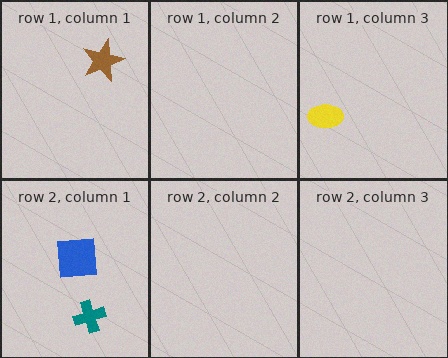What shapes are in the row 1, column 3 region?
The yellow ellipse.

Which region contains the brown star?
The row 1, column 1 region.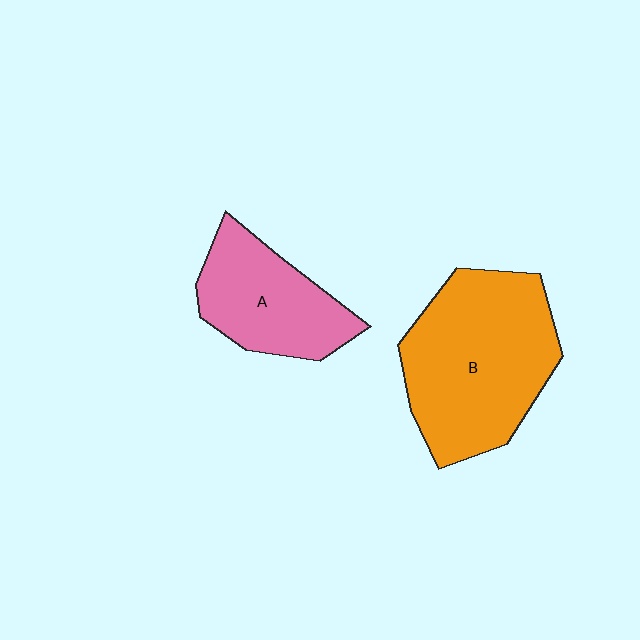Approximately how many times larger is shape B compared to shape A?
Approximately 1.6 times.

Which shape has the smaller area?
Shape A (pink).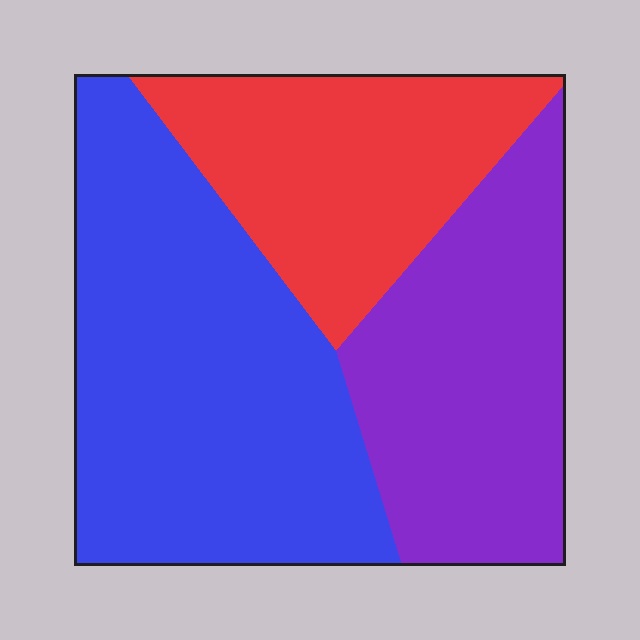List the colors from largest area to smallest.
From largest to smallest: blue, purple, red.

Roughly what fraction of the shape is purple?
Purple takes up about one third (1/3) of the shape.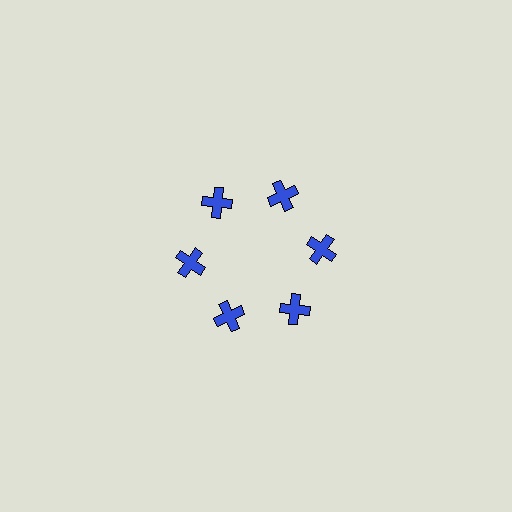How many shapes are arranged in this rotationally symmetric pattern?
There are 6 shapes, arranged in 6 groups of 1.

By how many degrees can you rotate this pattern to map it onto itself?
The pattern maps onto itself every 60 degrees of rotation.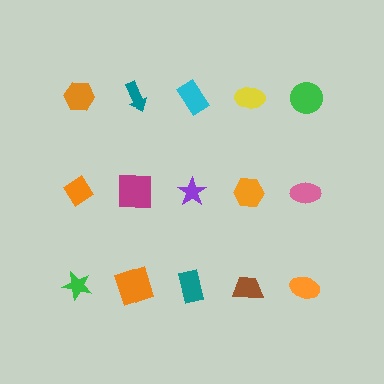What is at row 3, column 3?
A teal rectangle.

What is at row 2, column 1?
An orange diamond.